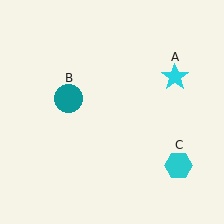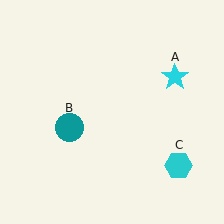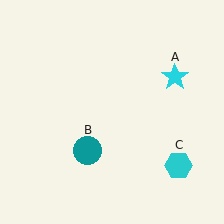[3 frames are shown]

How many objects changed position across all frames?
1 object changed position: teal circle (object B).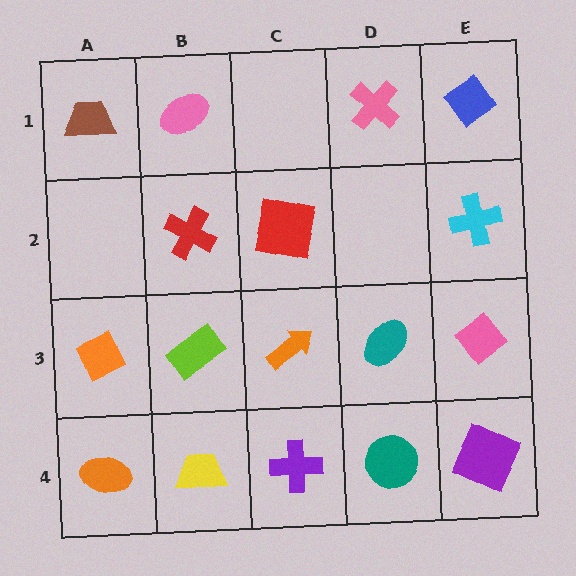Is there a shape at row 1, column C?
No, that cell is empty.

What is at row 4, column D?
A teal circle.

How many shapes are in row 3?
5 shapes.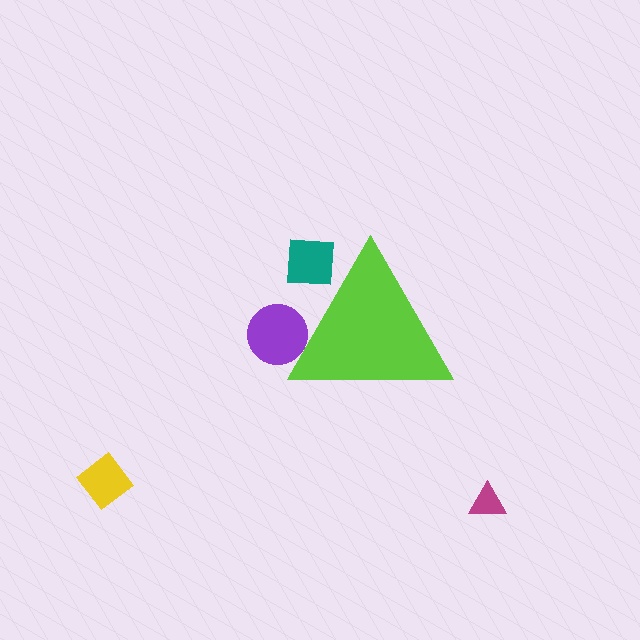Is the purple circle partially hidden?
Yes, the purple circle is partially hidden behind the lime triangle.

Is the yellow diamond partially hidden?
No, the yellow diamond is fully visible.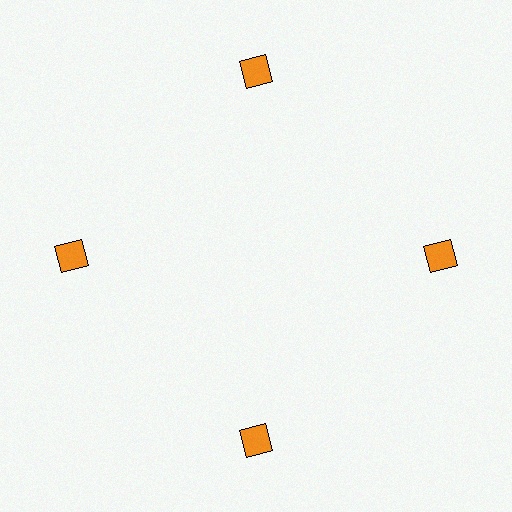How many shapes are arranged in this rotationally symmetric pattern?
There are 4 shapes, arranged in 4 groups of 1.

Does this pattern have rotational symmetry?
Yes, this pattern has 4-fold rotational symmetry. It looks the same after rotating 90 degrees around the center.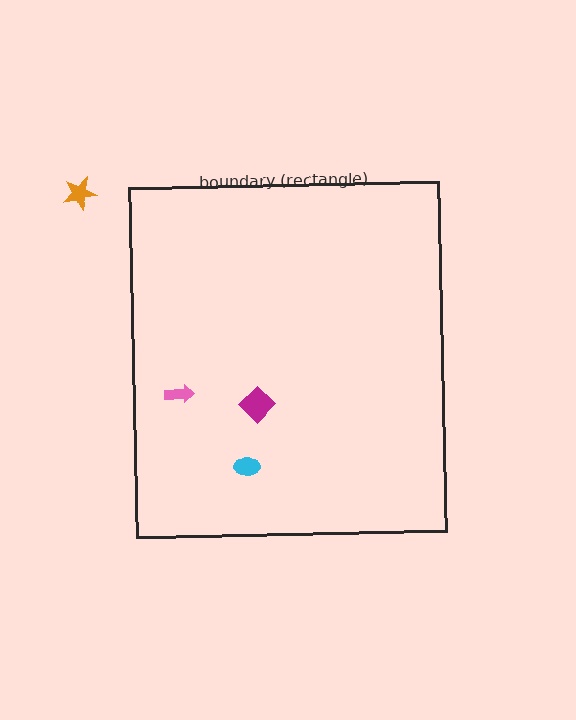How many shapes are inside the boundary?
3 inside, 1 outside.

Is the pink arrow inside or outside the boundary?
Inside.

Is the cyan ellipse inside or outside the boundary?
Inside.